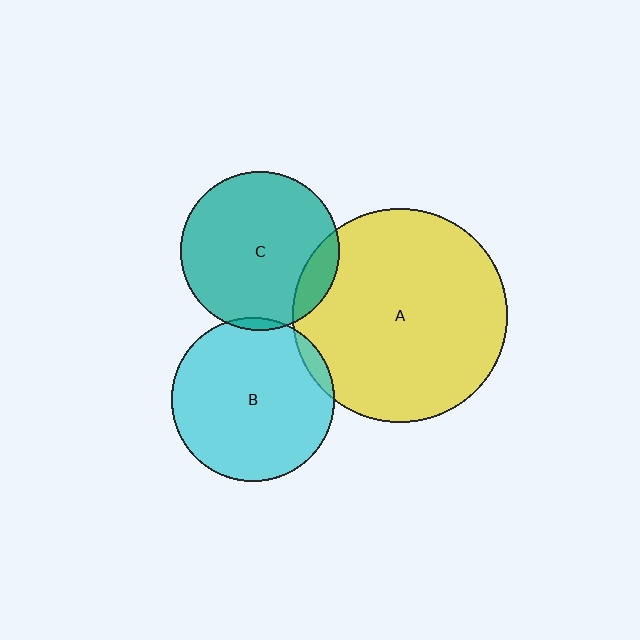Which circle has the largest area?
Circle A (yellow).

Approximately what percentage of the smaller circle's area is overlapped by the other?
Approximately 5%.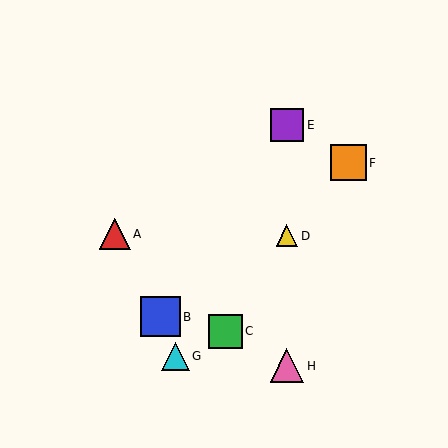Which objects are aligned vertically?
Objects D, E, H are aligned vertically.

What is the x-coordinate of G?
Object G is at x≈175.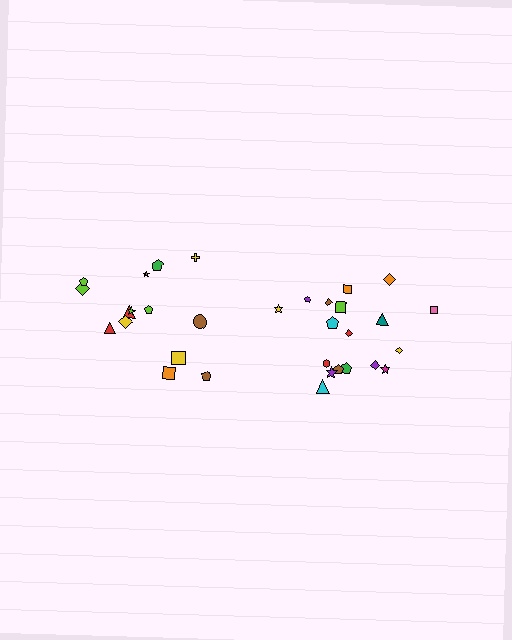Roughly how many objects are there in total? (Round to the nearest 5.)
Roughly 35 objects in total.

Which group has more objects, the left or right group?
The right group.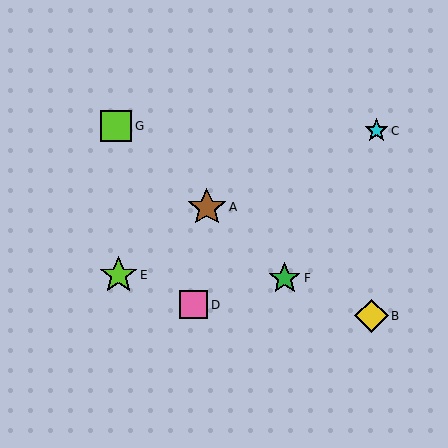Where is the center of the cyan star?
The center of the cyan star is at (377, 131).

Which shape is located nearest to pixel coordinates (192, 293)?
The pink square (labeled D) at (194, 305) is nearest to that location.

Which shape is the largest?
The brown star (labeled A) is the largest.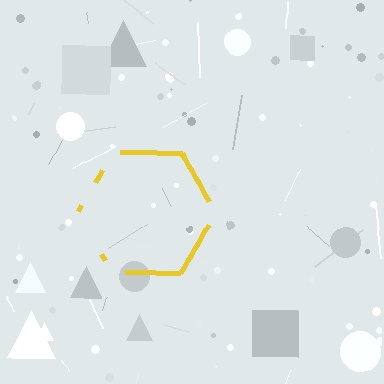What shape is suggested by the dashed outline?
The dashed outline suggests a hexagon.